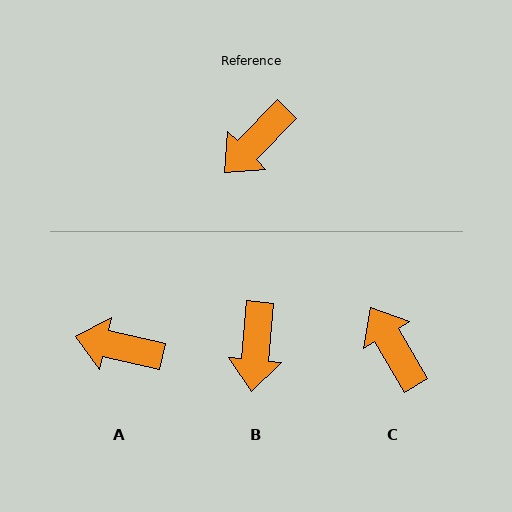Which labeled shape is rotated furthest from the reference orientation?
C, about 106 degrees away.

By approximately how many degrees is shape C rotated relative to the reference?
Approximately 106 degrees clockwise.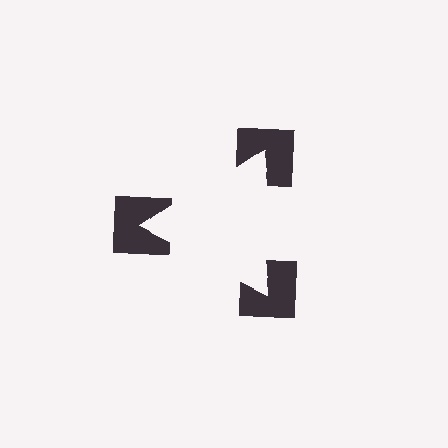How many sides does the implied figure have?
3 sides.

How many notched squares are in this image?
There are 3 — one at each vertex of the illusory triangle.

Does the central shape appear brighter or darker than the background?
It typically appears slightly brighter than the background, even though no actual brightness change is drawn.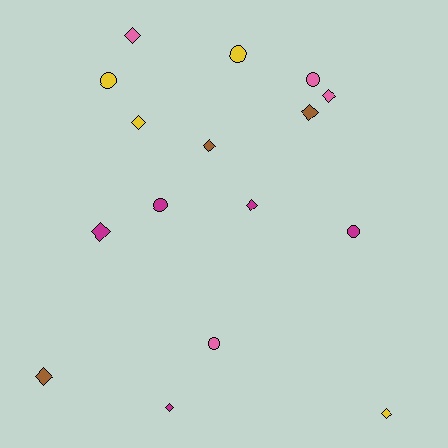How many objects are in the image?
There are 16 objects.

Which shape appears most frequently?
Diamond, with 10 objects.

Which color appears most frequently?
Magenta, with 5 objects.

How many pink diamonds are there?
There are 2 pink diamonds.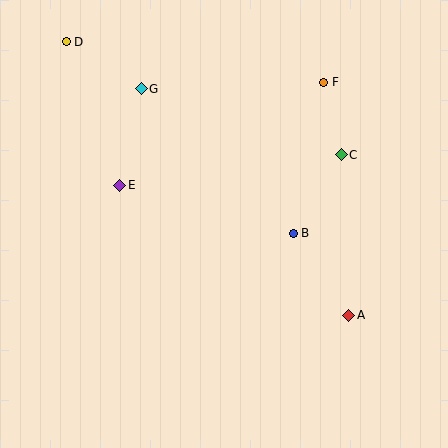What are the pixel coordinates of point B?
Point B is at (293, 233).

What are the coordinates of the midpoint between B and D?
The midpoint between B and D is at (180, 138).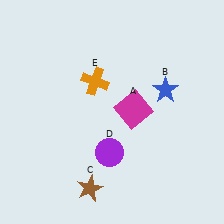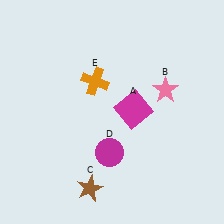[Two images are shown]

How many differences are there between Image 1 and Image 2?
There are 2 differences between the two images.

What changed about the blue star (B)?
In Image 1, B is blue. In Image 2, it changed to pink.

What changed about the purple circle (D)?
In Image 1, D is purple. In Image 2, it changed to magenta.